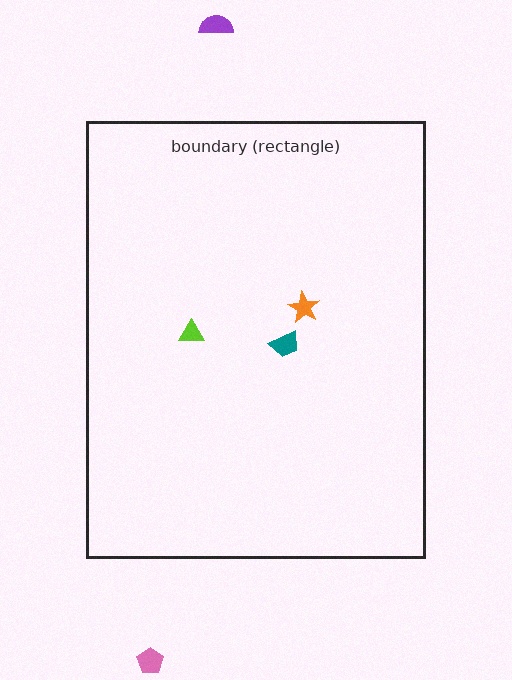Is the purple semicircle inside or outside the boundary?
Outside.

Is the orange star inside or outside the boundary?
Inside.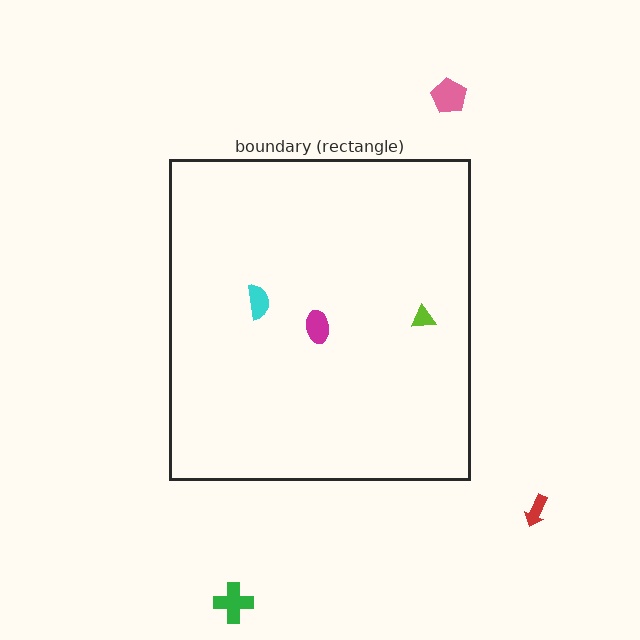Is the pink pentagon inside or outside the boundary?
Outside.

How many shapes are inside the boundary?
3 inside, 3 outside.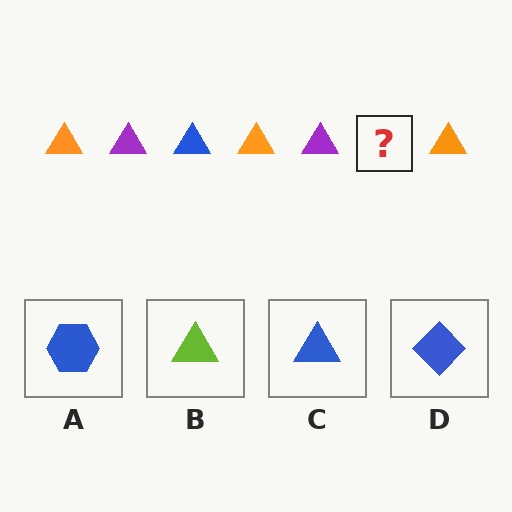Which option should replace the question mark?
Option C.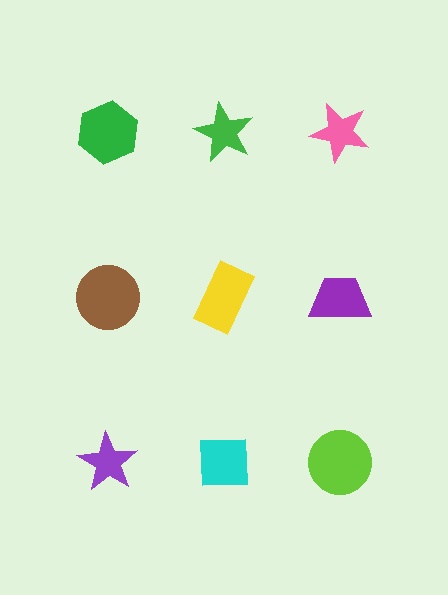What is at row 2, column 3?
A purple trapezoid.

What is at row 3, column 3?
A lime circle.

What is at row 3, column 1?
A purple star.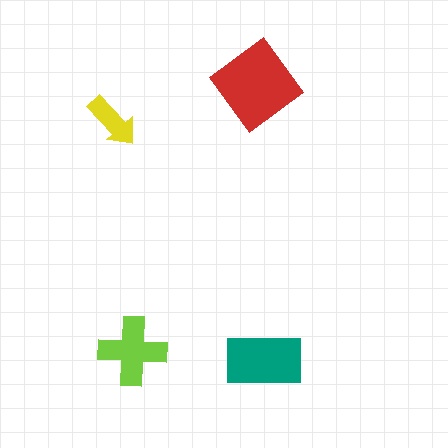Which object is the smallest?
The yellow arrow.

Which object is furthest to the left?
The yellow arrow is leftmost.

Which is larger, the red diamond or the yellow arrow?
The red diamond.